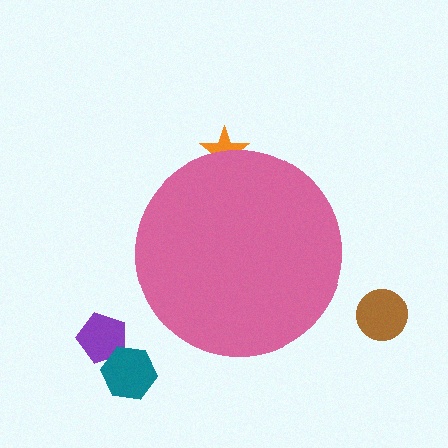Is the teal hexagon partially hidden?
No, the teal hexagon is fully visible.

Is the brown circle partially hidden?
No, the brown circle is fully visible.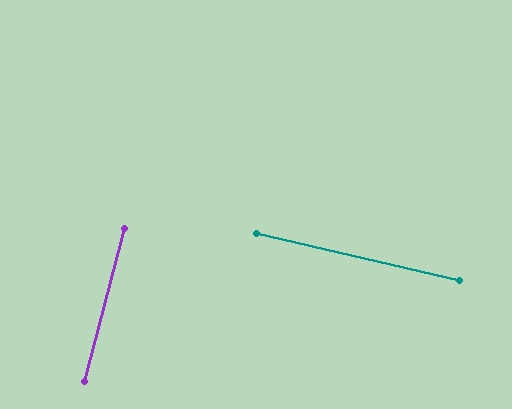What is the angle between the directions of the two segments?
Approximately 88 degrees.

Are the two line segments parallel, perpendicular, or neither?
Perpendicular — they meet at approximately 88°.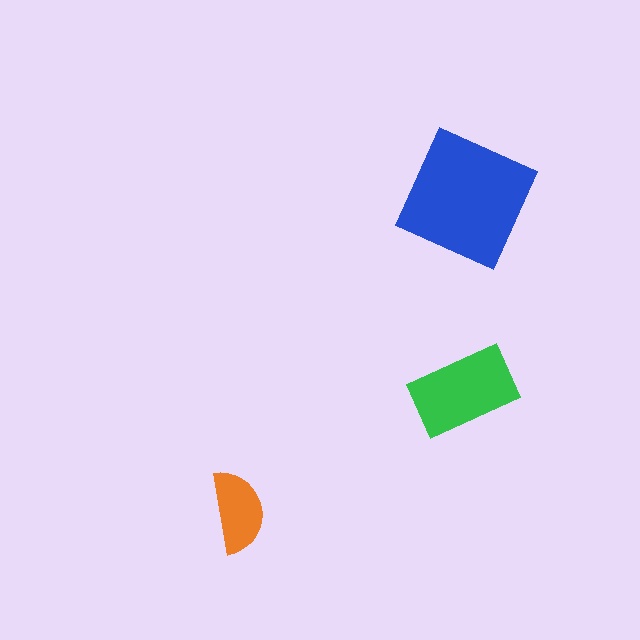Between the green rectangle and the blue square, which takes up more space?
The blue square.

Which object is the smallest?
The orange semicircle.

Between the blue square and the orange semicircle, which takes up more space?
The blue square.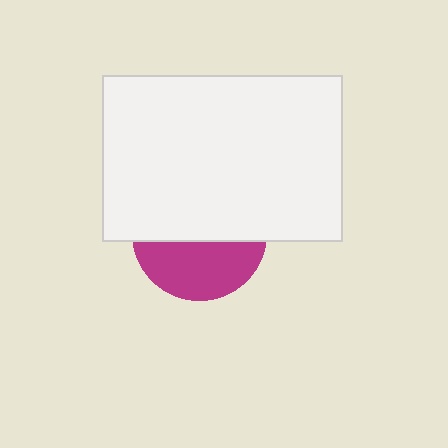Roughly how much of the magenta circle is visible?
A small part of it is visible (roughly 42%).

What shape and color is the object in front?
The object in front is a white rectangle.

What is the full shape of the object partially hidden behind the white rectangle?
The partially hidden object is a magenta circle.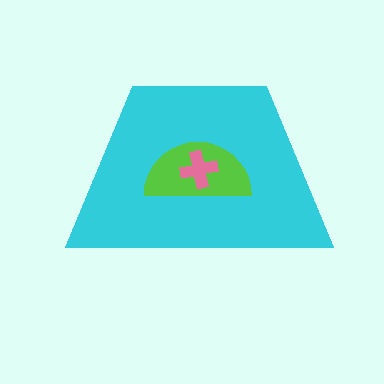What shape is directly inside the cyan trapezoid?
The lime semicircle.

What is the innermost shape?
The pink cross.